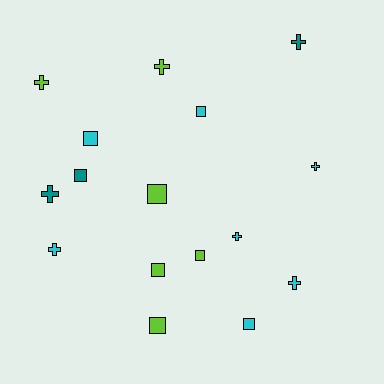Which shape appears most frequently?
Square, with 8 objects.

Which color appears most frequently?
Cyan, with 7 objects.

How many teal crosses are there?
There are 2 teal crosses.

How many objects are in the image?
There are 16 objects.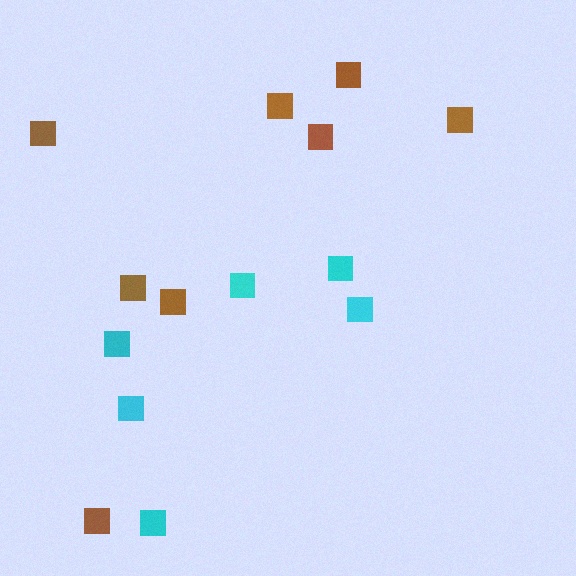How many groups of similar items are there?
There are 2 groups: one group of brown squares (8) and one group of cyan squares (6).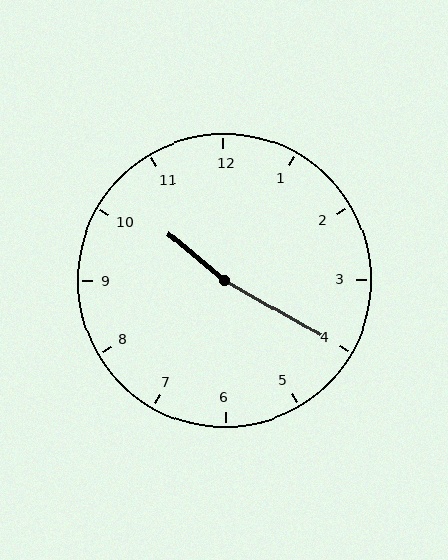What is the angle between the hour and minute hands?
Approximately 170 degrees.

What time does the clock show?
10:20.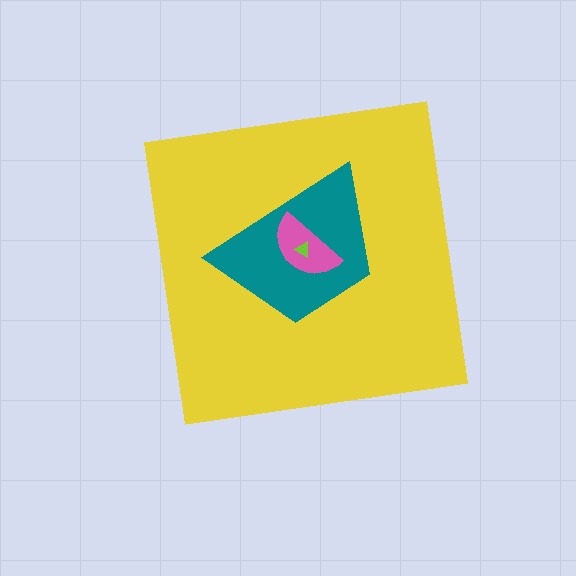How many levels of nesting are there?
4.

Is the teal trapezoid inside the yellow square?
Yes.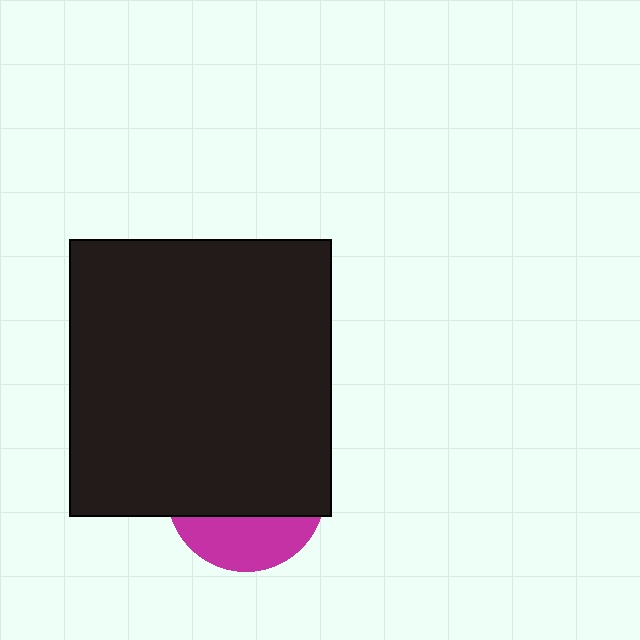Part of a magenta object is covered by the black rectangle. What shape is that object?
It is a circle.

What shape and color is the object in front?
The object in front is a black rectangle.